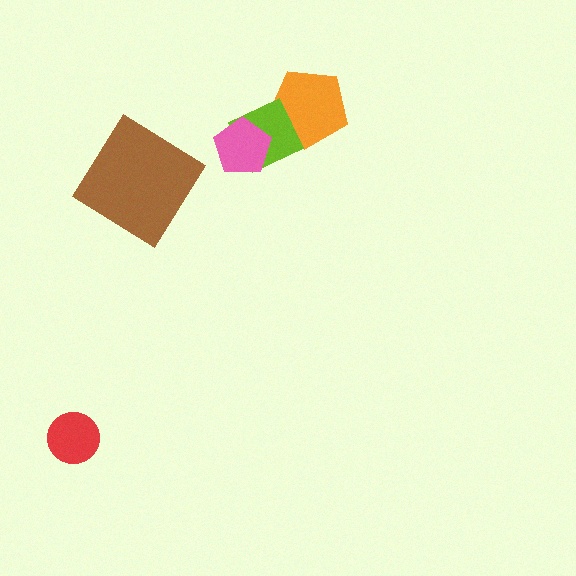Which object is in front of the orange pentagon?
The lime diamond is in front of the orange pentagon.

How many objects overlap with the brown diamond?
0 objects overlap with the brown diamond.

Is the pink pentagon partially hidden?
No, no other shape covers it.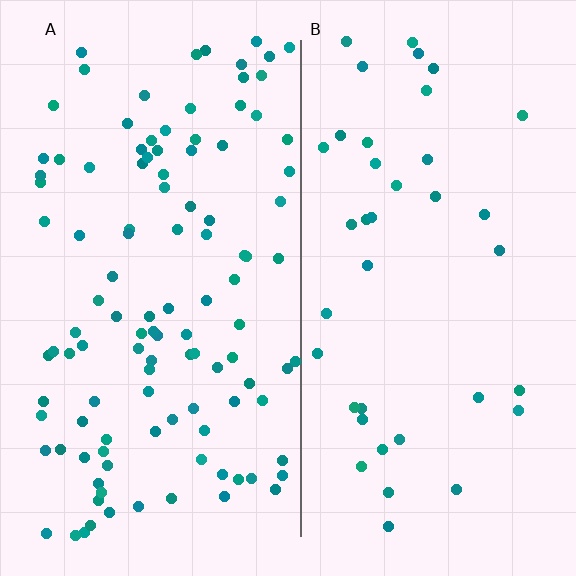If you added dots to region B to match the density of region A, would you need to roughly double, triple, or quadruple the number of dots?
Approximately triple.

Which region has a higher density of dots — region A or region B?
A (the left).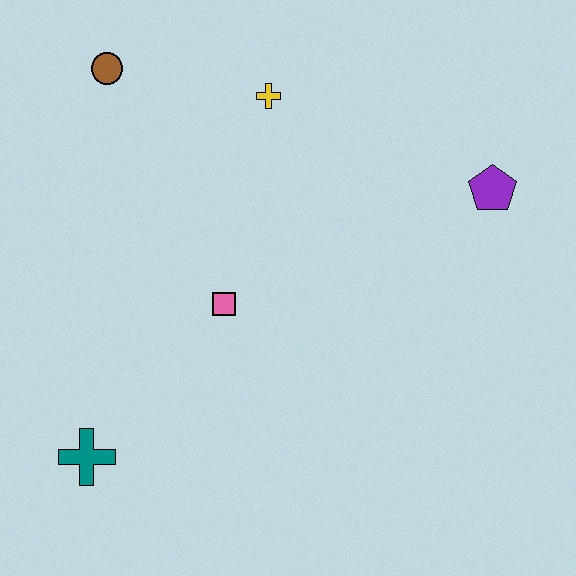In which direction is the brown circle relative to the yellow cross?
The brown circle is to the left of the yellow cross.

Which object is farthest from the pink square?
The purple pentagon is farthest from the pink square.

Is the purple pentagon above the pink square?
Yes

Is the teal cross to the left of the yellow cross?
Yes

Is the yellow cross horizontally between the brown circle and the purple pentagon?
Yes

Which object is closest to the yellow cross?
The brown circle is closest to the yellow cross.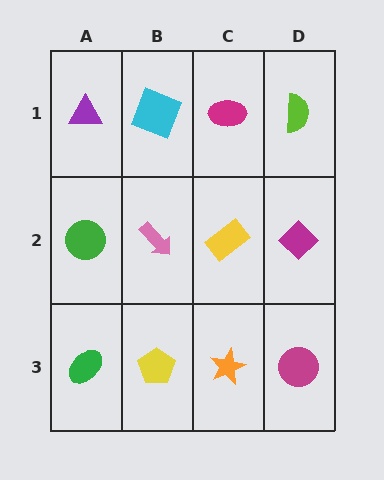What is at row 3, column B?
A yellow pentagon.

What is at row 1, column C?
A magenta ellipse.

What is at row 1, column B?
A cyan square.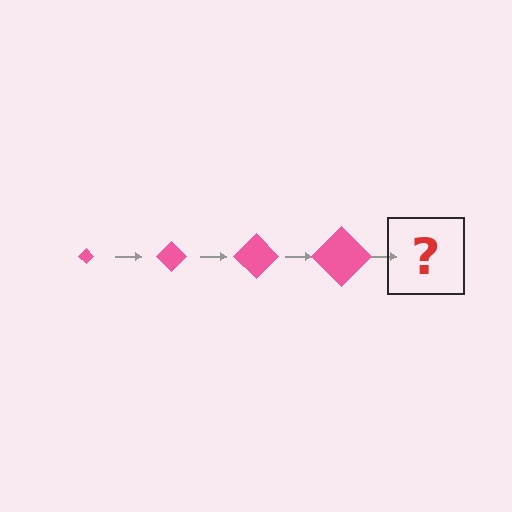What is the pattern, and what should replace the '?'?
The pattern is that the diamond gets progressively larger each step. The '?' should be a pink diamond, larger than the previous one.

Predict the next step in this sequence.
The next step is a pink diamond, larger than the previous one.